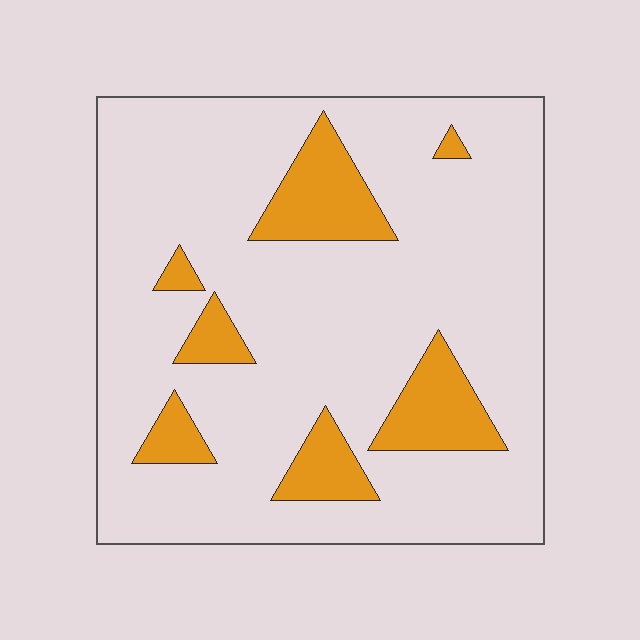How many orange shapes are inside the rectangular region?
7.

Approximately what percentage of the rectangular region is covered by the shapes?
Approximately 15%.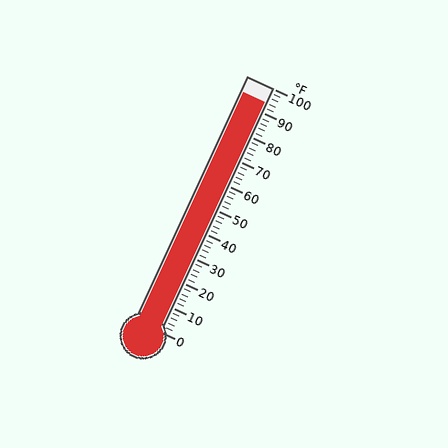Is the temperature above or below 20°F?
The temperature is above 20°F.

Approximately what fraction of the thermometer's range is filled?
The thermometer is filled to approximately 95% of its range.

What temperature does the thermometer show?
The thermometer shows approximately 94°F.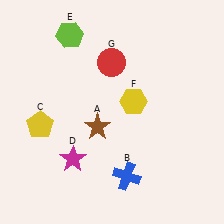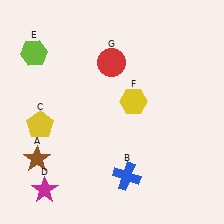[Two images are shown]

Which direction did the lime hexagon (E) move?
The lime hexagon (E) moved left.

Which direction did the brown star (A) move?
The brown star (A) moved left.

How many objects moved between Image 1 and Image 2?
3 objects moved between the two images.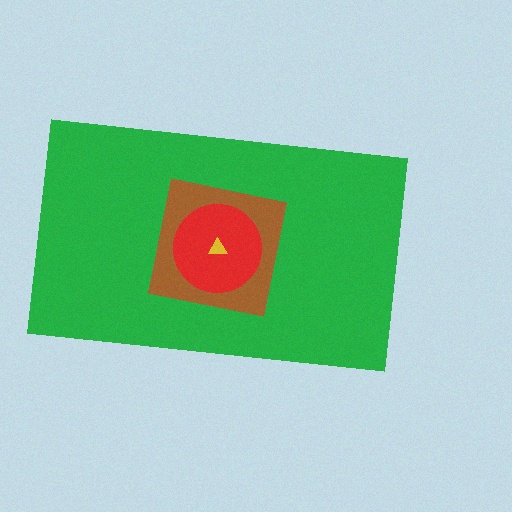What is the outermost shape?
The green rectangle.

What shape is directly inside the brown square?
The red circle.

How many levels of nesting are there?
4.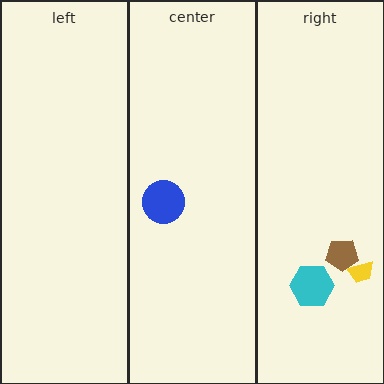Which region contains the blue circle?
The center region.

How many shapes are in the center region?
1.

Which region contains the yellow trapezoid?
The right region.